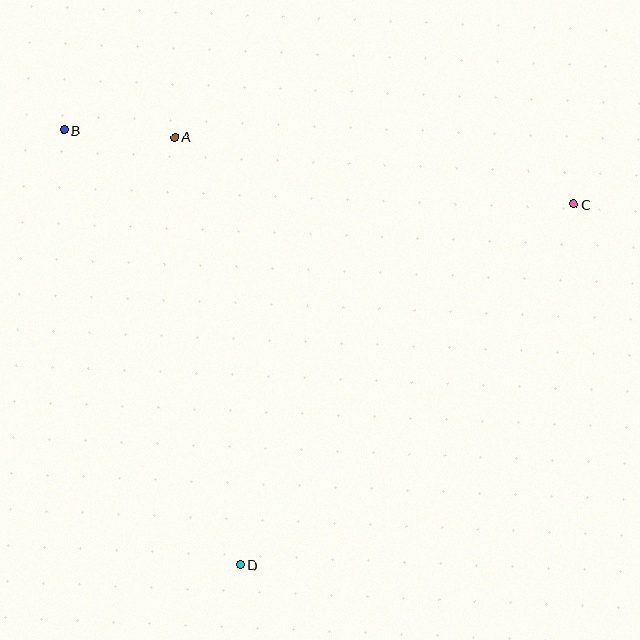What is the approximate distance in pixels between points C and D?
The distance between C and D is approximately 491 pixels.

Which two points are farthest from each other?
Points B and C are farthest from each other.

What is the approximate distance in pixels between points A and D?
The distance between A and D is approximately 432 pixels.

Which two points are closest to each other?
Points A and B are closest to each other.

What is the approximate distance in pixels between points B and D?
The distance between B and D is approximately 469 pixels.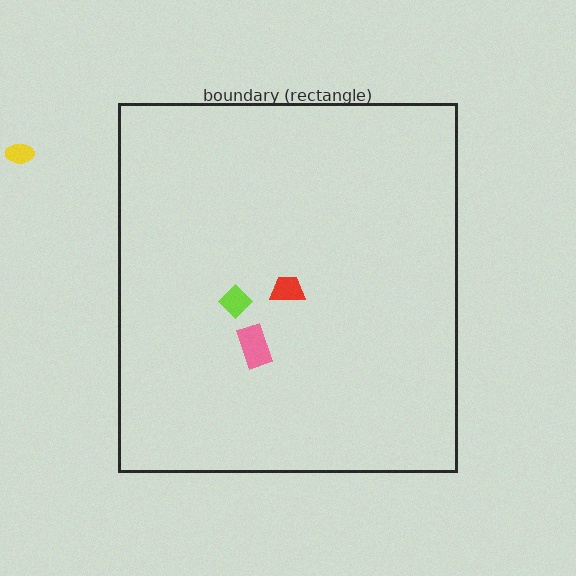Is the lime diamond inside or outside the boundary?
Inside.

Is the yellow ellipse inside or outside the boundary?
Outside.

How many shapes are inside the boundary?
3 inside, 1 outside.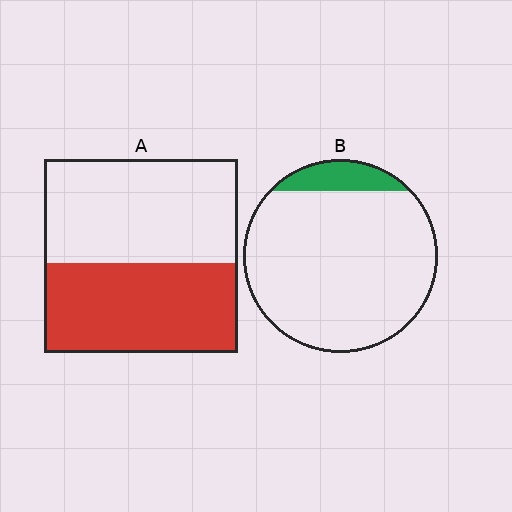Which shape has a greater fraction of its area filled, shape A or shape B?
Shape A.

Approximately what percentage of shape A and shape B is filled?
A is approximately 45% and B is approximately 10%.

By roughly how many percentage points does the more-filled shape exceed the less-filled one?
By roughly 35 percentage points (A over B).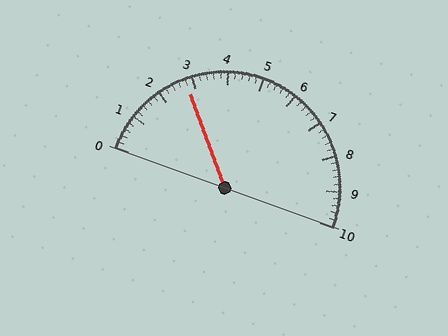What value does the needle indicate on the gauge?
The needle indicates approximately 2.8.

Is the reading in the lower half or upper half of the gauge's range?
The reading is in the lower half of the range (0 to 10).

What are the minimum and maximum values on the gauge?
The gauge ranges from 0 to 10.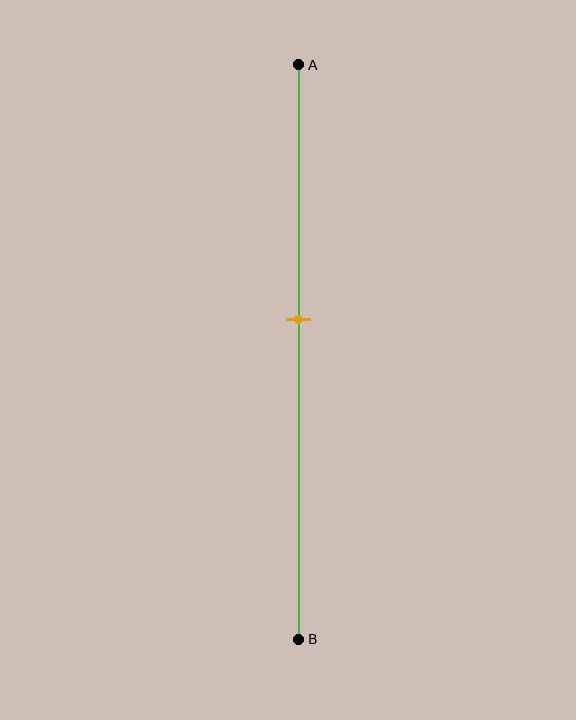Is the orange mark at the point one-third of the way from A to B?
No, the mark is at about 45% from A, not at the 33% one-third point.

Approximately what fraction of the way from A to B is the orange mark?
The orange mark is approximately 45% of the way from A to B.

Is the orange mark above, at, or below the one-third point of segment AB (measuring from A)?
The orange mark is below the one-third point of segment AB.